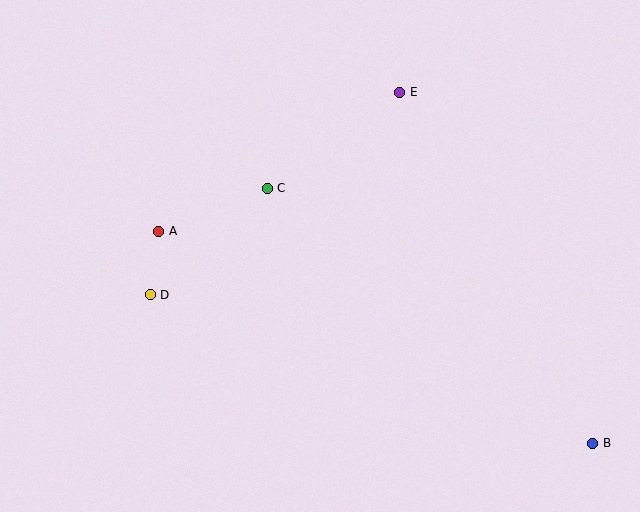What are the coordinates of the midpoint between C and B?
The midpoint between C and B is at (430, 316).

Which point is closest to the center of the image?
Point C at (267, 188) is closest to the center.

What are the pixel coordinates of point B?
Point B is at (593, 443).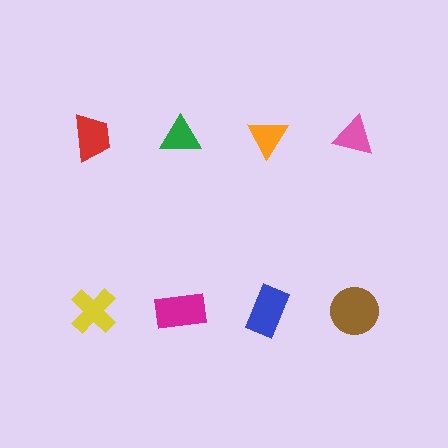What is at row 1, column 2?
A green triangle.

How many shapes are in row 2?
4 shapes.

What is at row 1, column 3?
An orange triangle.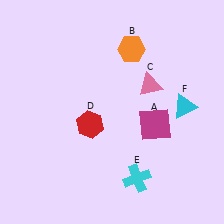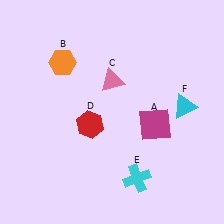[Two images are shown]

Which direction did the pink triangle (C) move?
The pink triangle (C) moved left.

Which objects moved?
The objects that moved are: the orange hexagon (B), the pink triangle (C).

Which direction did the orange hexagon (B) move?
The orange hexagon (B) moved left.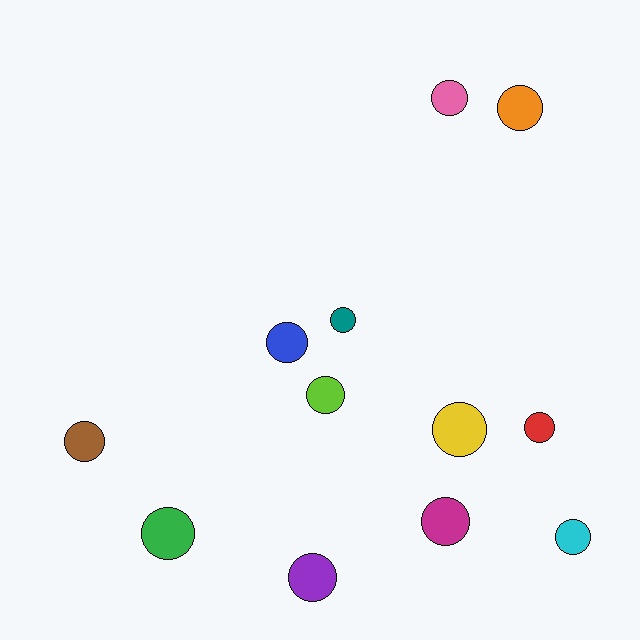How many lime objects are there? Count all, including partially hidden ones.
There is 1 lime object.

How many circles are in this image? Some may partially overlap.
There are 12 circles.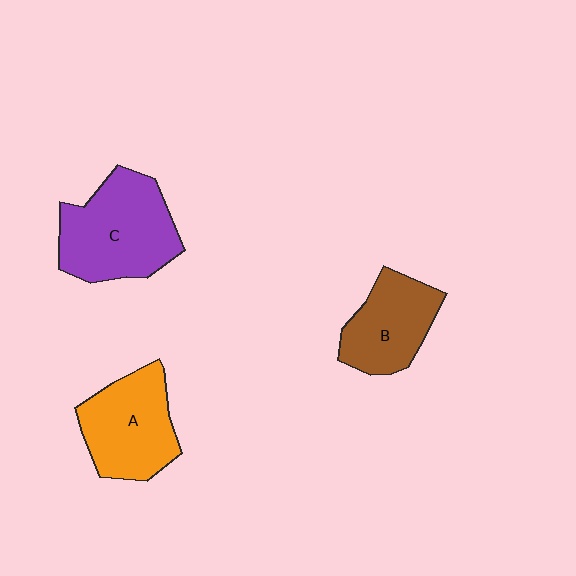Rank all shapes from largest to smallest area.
From largest to smallest: C (purple), A (orange), B (brown).